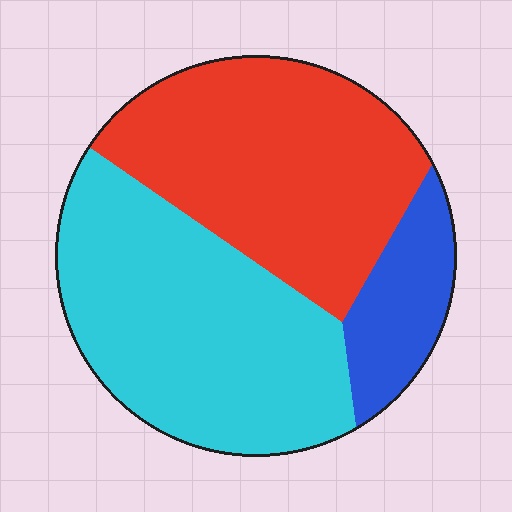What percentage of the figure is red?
Red covers 42% of the figure.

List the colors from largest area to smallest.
From largest to smallest: cyan, red, blue.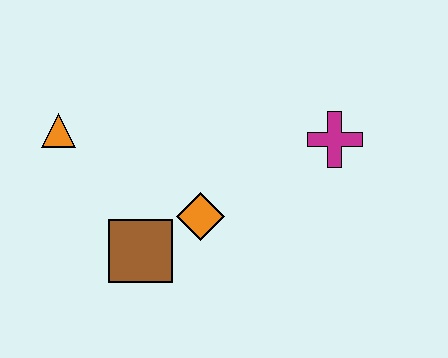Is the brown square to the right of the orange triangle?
Yes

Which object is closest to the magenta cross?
The orange diamond is closest to the magenta cross.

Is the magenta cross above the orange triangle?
No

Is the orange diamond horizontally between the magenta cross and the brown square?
Yes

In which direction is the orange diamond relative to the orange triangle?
The orange diamond is to the right of the orange triangle.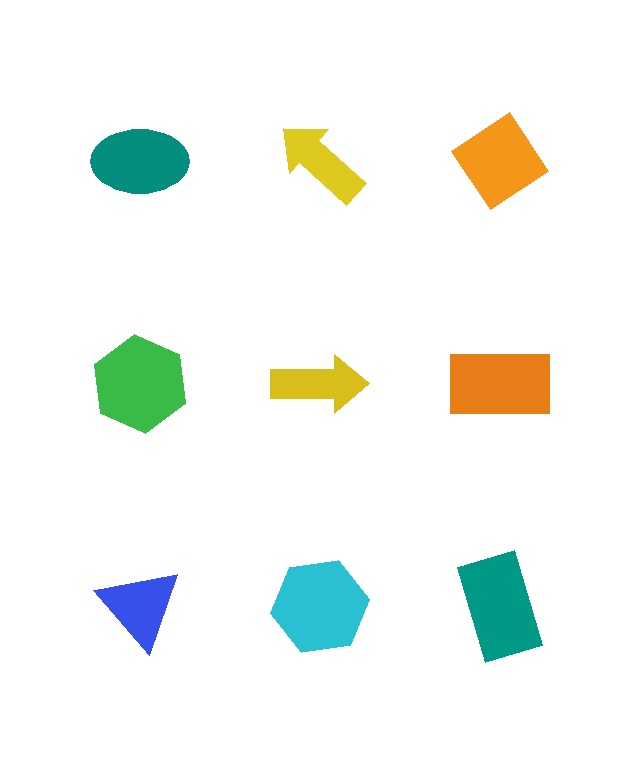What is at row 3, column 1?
A blue triangle.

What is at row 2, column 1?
A green hexagon.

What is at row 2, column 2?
A yellow arrow.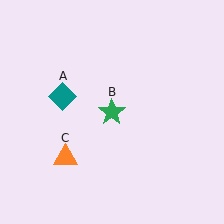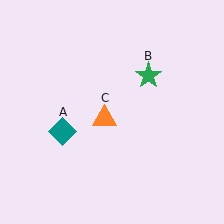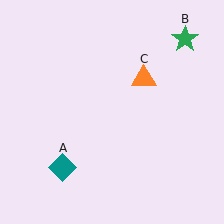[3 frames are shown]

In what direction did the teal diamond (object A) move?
The teal diamond (object A) moved down.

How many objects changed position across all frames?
3 objects changed position: teal diamond (object A), green star (object B), orange triangle (object C).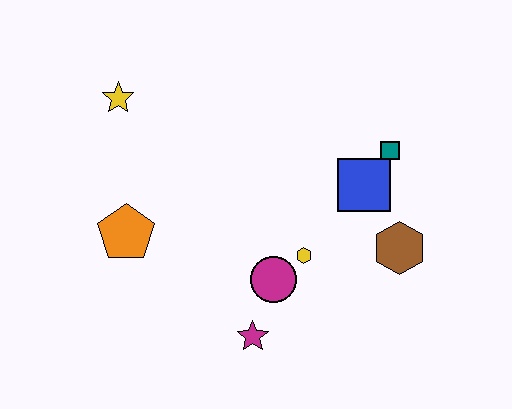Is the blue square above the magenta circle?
Yes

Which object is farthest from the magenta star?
The yellow star is farthest from the magenta star.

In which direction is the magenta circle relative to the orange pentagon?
The magenta circle is to the right of the orange pentagon.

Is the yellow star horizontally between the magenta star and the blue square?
No